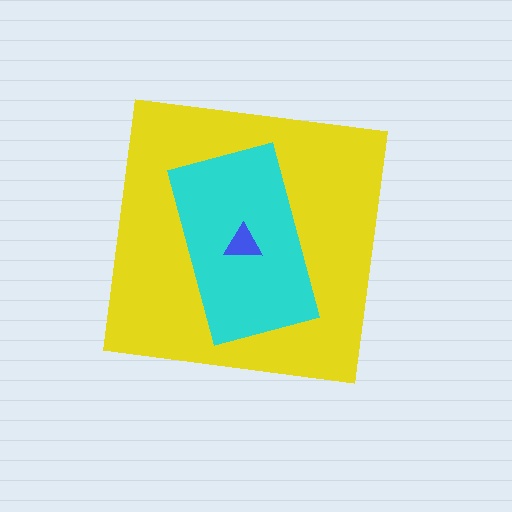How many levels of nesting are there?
3.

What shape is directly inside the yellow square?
The cyan rectangle.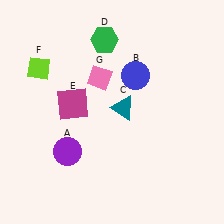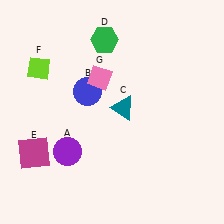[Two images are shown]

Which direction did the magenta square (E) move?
The magenta square (E) moved down.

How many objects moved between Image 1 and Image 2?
2 objects moved between the two images.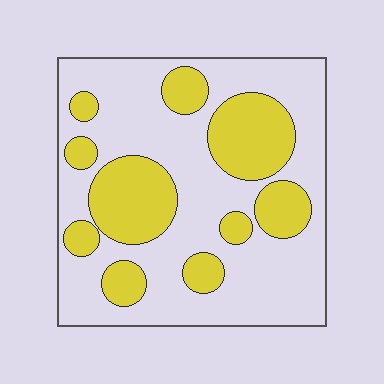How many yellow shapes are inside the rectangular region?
10.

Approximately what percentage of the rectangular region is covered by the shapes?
Approximately 35%.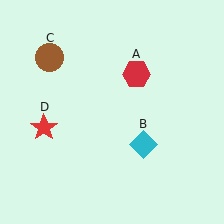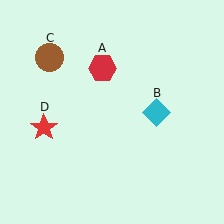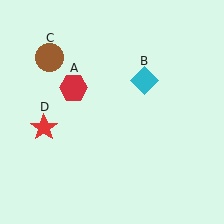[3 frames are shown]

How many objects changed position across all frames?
2 objects changed position: red hexagon (object A), cyan diamond (object B).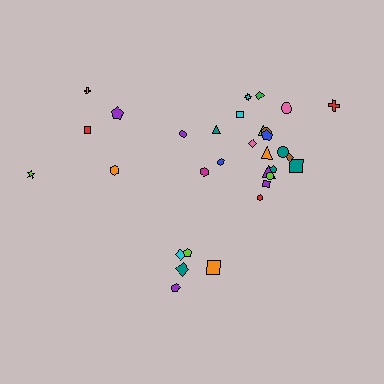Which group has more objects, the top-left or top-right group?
The top-right group.